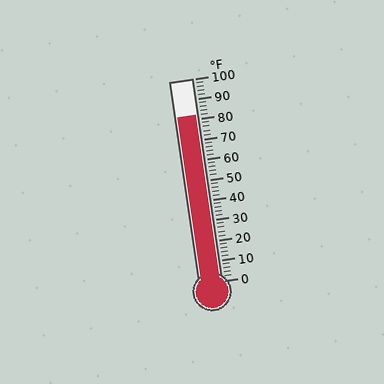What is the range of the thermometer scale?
The thermometer scale ranges from 0°F to 100°F.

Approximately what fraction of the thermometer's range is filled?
The thermometer is filled to approximately 80% of its range.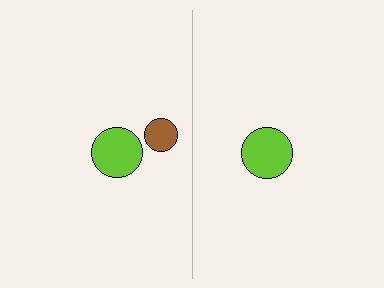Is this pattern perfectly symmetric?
No, the pattern is not perfectly symmetric. A brown circle is missing from the right side.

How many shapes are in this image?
There are 3 shapes in this image.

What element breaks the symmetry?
A brown circle is missing from the right side.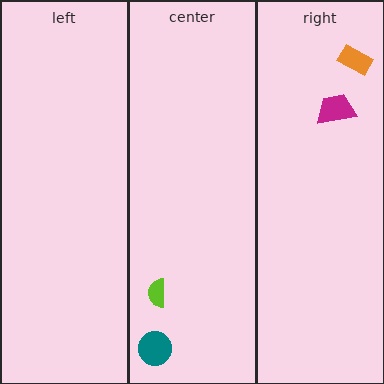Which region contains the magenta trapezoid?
The right region.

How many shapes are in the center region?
2.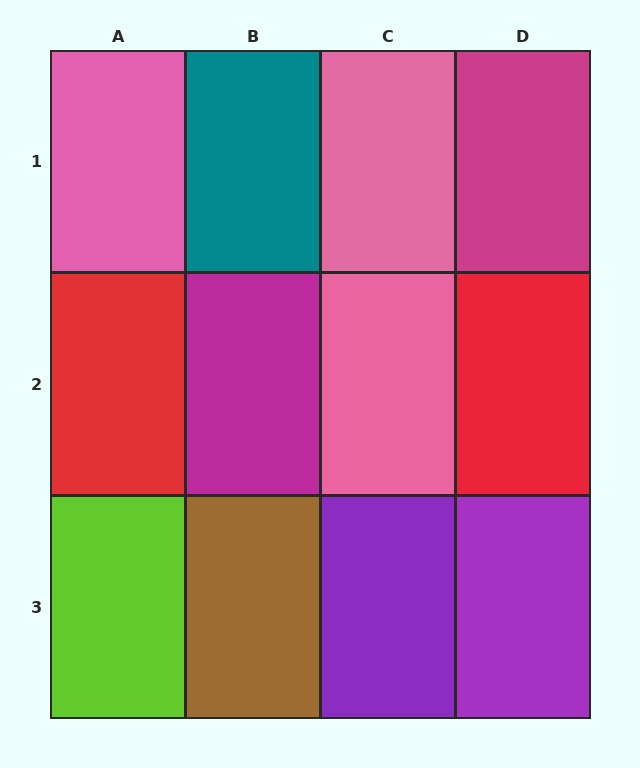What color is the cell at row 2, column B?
Magenta.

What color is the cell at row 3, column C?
Purple.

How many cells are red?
2 cells are red.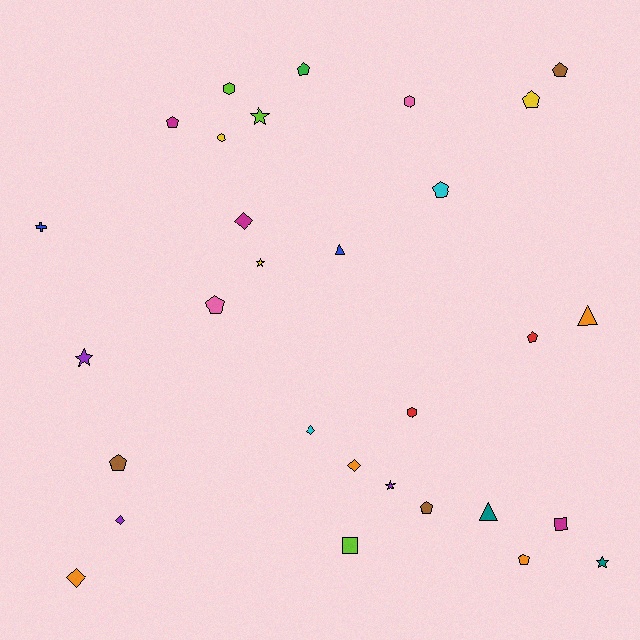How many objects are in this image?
There are 30 objects.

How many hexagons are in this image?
There are 4 hexagons.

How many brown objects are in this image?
There are 3 brown objects.